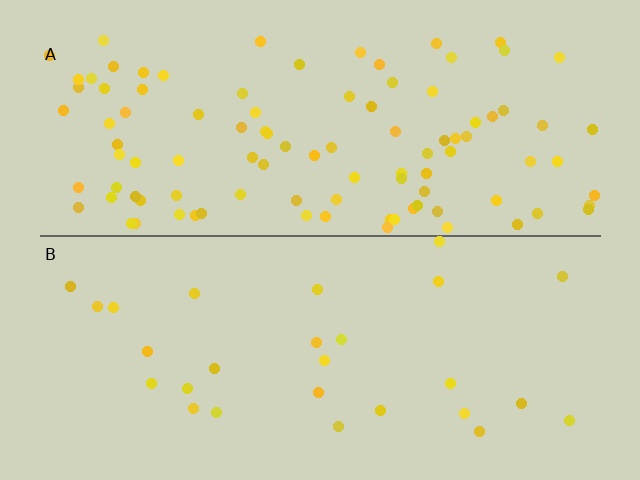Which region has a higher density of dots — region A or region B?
A (the top).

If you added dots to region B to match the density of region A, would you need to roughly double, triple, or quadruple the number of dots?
Approximately quadruple.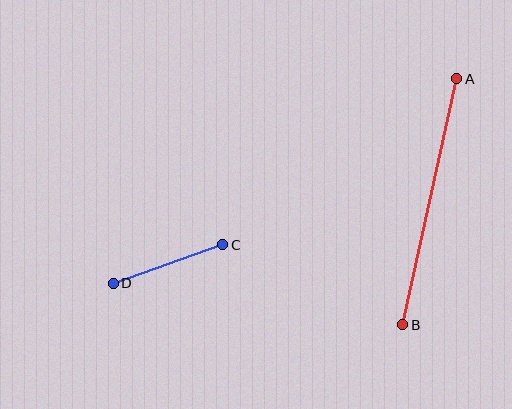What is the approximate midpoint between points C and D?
The midpoint is at approximately (168, 264) pixels.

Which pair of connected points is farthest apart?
Points A and B are farthest apart.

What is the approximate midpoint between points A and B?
The midpoint is at approximately (430, 202) pixels.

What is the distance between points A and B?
The distance is approximately 252 pixels.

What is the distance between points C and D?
The distance is approximately 116 pixels.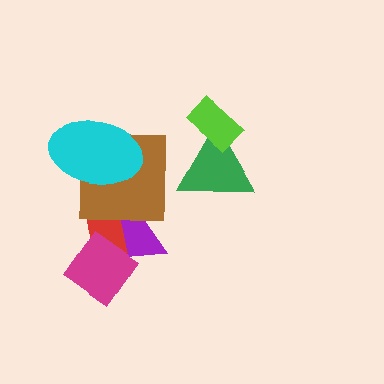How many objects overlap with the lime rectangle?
1 object overlaps with the lime rectangle.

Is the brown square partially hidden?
Yes, it is partially covered by another shape.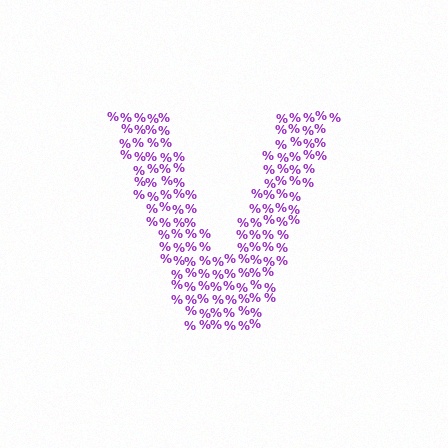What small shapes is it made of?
It is made of small percent signs.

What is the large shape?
The large shape is the letter V.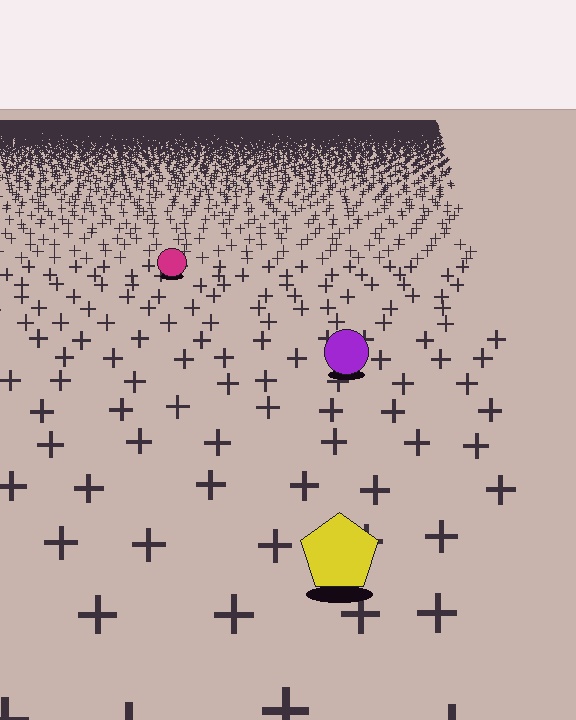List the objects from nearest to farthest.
From nearest to farthest: the yellow pentagon, the purple circle, the magenta circle.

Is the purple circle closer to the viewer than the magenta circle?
Yes. The purple circle is closer — you can tell from the texture gradient: the ground texture is coarser near it.